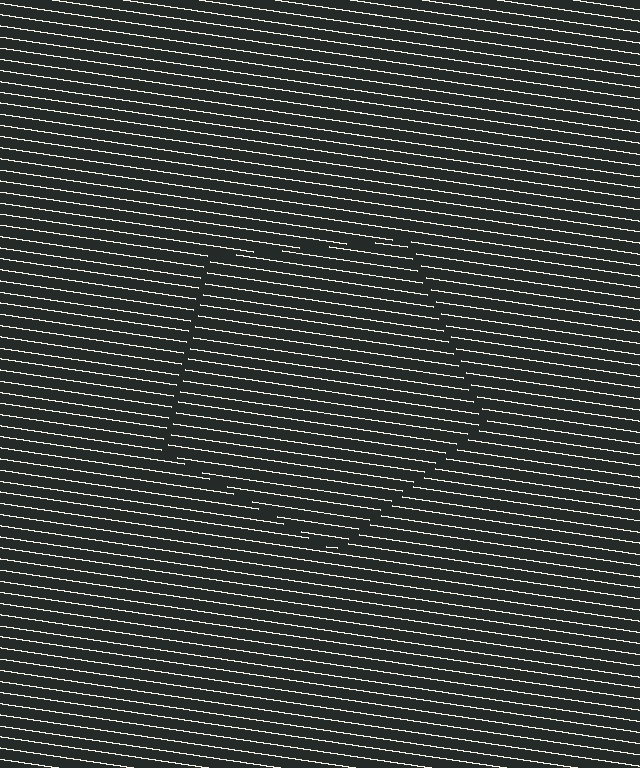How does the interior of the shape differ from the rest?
The interior of the shape contains the same grating, shifted by half a period — the contour is defined by the phase discontinuity where line-ends from the inner and outer gratings abut.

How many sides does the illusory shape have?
5 sides — the line-ends trace a pentagon.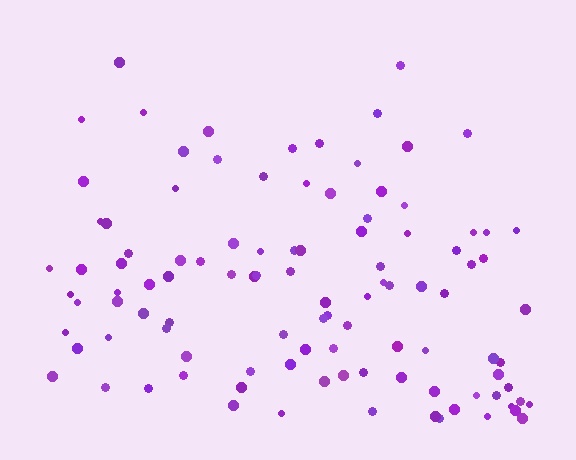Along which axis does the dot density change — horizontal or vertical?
Vertical.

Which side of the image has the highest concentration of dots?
The bottom.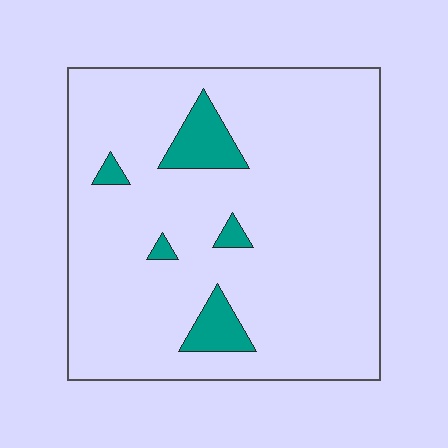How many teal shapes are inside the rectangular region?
5.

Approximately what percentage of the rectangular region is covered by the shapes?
Approximately 10%.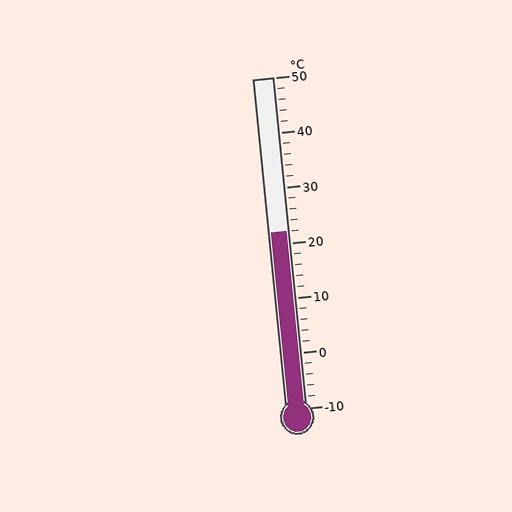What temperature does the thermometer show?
The thermometer shows approximately 22°C.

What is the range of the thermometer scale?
The thermometer scale ranges from -10°C to 50°C.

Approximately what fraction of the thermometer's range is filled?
The thermometer is filled to approximately 55% of its range.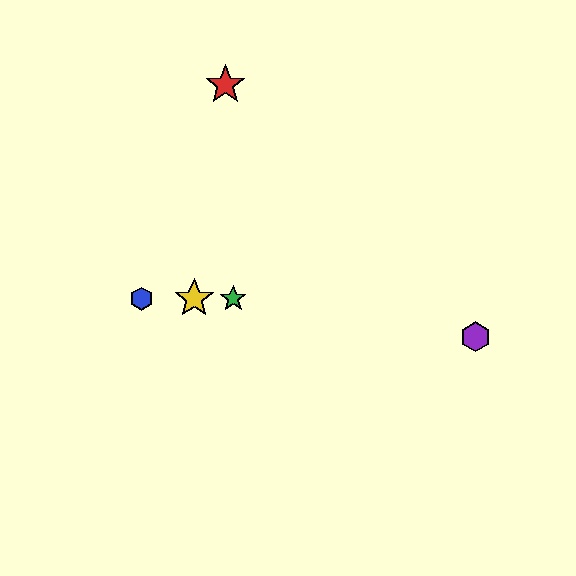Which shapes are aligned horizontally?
The blue hexagon, the green star, the yellow star are aligned horizontally.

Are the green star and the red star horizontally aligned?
No, the green star is at y≈299 and the red star is at y≈85.